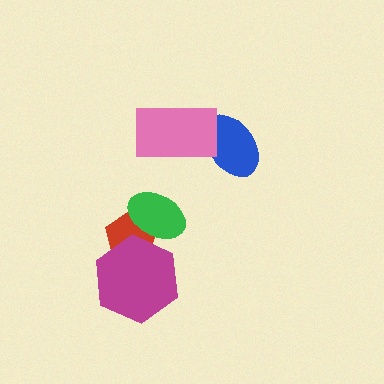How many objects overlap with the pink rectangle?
1 object overlaps with the pink rectangle.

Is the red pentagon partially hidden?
Yes, it is partially covered by another shape.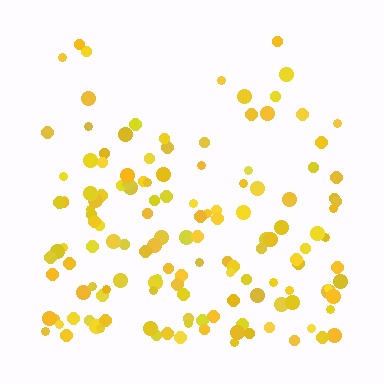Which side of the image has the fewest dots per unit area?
The top.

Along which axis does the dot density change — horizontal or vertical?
Vertical.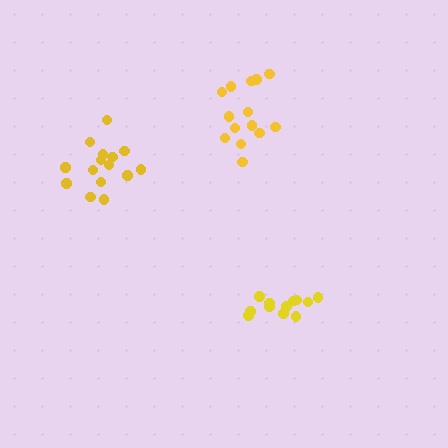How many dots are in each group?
Group 1: 12 dots, Group 2: 14 dots, Group 3: 15 dots (41 total).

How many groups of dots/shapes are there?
There are 3 groups.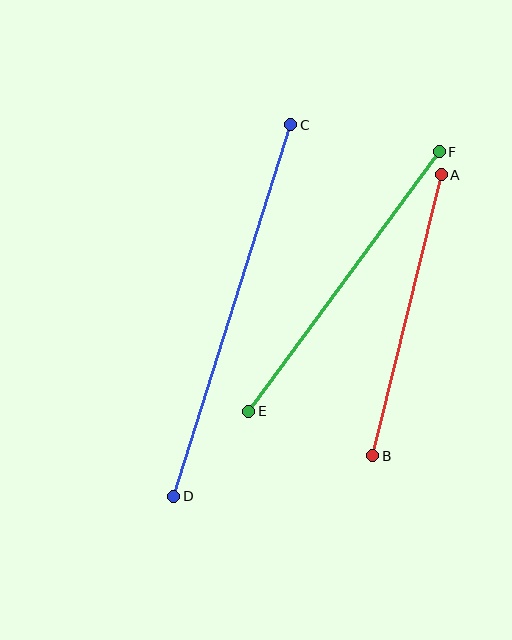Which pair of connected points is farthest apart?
Points C and D are farthest apart.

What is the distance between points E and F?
The distance is approximately 322 pixels.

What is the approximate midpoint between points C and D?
The midpoint is at approximately (232, 311) pixels.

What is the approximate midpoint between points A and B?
The midpoint is at approximately (407, 315) pixels.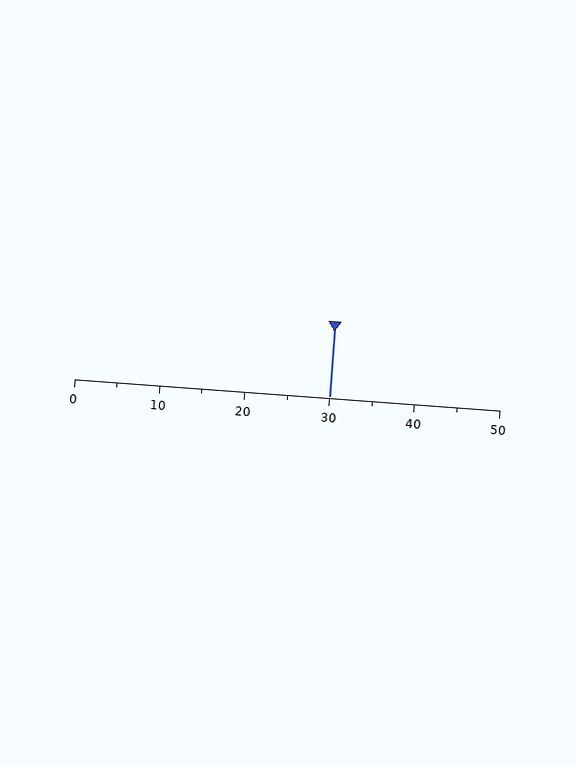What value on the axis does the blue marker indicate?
The marker indicates approximately 30.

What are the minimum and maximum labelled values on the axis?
The axis runs from 0 to 50.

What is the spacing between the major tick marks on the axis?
The major ticks are spaced 10 apart.